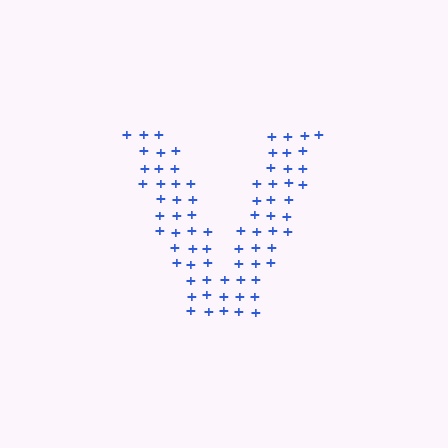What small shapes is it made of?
It is made of small plus signs.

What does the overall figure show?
The overall figure shows the letter V.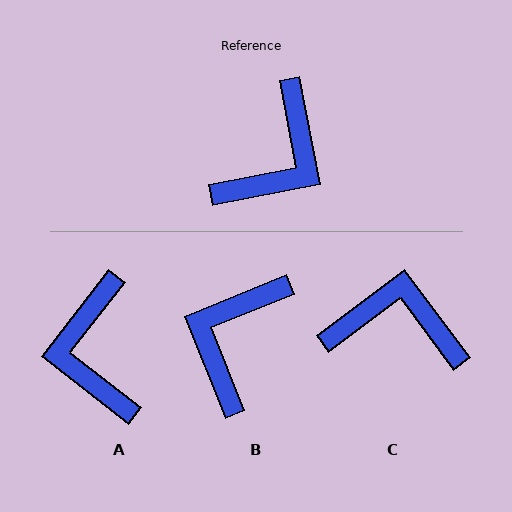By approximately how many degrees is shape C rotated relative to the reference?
Approximately 116 degrees counter-clockwise.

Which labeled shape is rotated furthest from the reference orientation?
B, about 169 degrees away.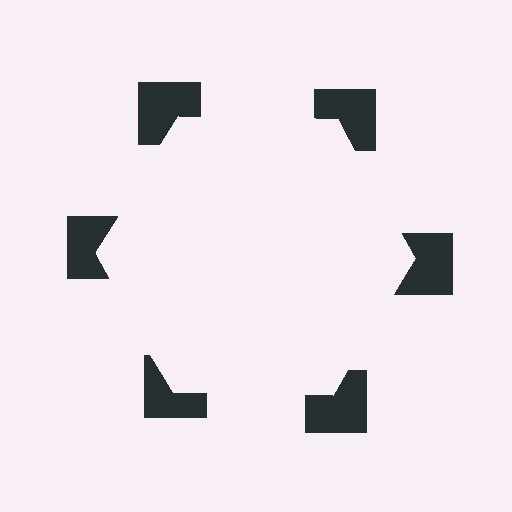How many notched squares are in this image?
There are 6 — one at each vertex of the illusory hexagon.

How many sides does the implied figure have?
6 sides.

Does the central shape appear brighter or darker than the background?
It typically appears slightly brighter than the background, even though no actual brightness change is drawn.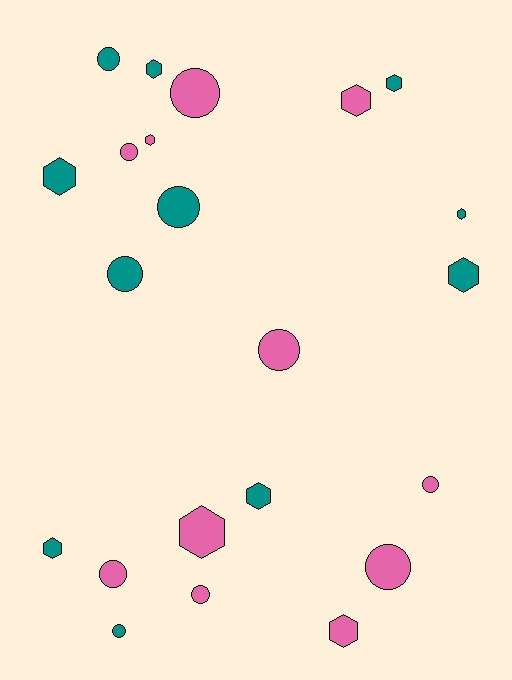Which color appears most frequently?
Teal, with 11 objects.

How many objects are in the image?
There are 22 objects.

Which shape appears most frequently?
Hexagon, with 11 objects.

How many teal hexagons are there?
There are 7 teal hexagons.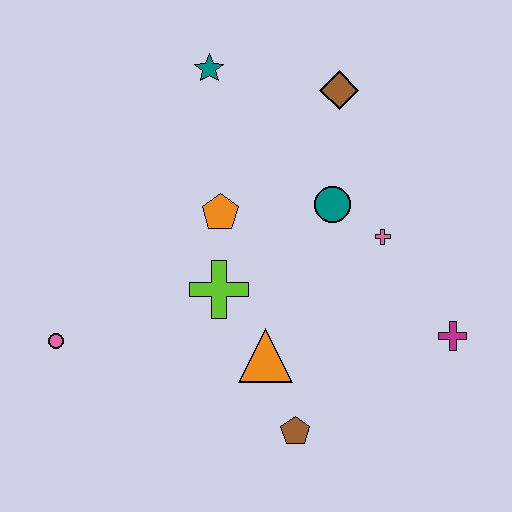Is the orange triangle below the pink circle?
Yes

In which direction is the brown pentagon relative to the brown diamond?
The brown pentagon is below the brown diamond.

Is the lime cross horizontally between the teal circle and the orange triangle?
No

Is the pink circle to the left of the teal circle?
Yes